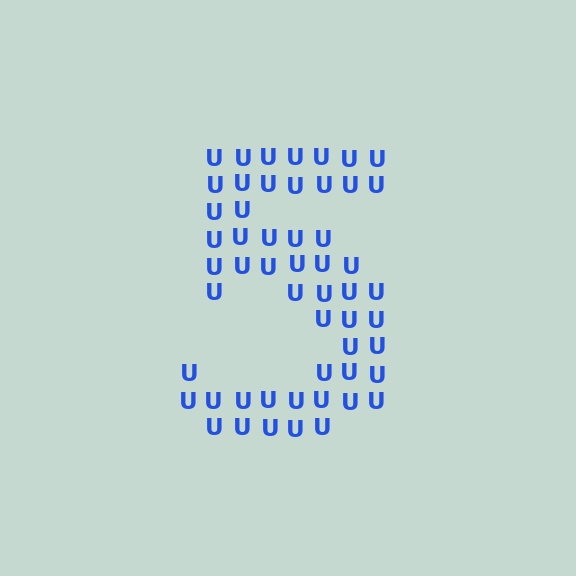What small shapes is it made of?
It is made of small letter U's.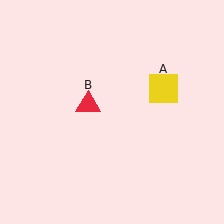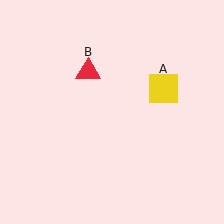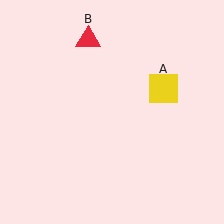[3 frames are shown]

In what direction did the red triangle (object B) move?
The red triangle (object B) moved up.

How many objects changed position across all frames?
1 object changed position: red triangle (object B).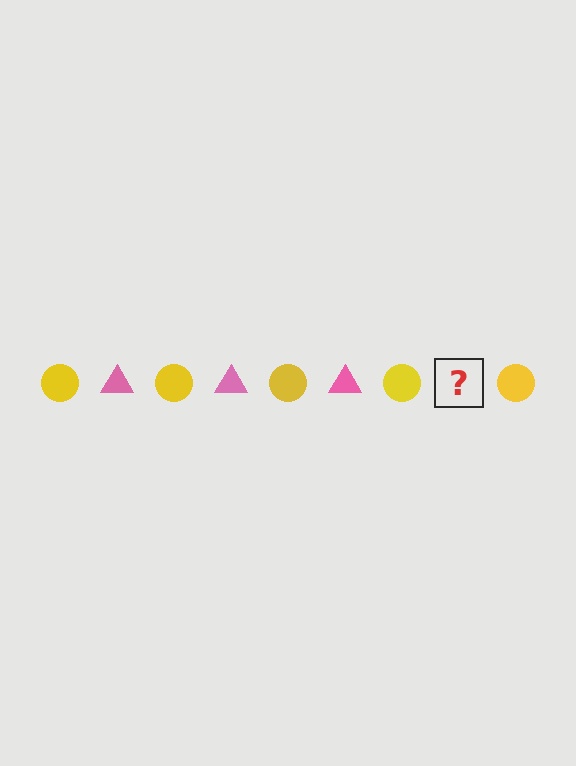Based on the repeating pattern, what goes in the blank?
The blank should be a pink triangle.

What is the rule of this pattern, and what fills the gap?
The rule is that the pattern alternates between yellow circle and pink triangle. The gap should be filled with a pink triangle.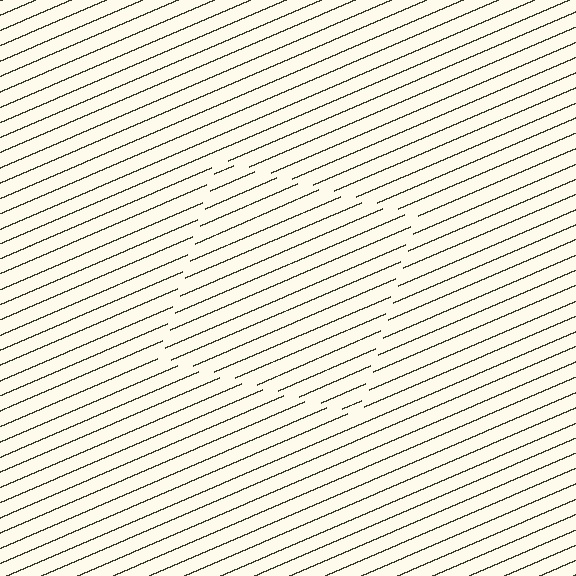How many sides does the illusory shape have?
4 sides — the line-ends trace a square.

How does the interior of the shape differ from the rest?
The interior of the shape contains the same grating, shifted by half a period — the contour is defined by the phase discontinuity where line-ends from the inner and outer gratings abut.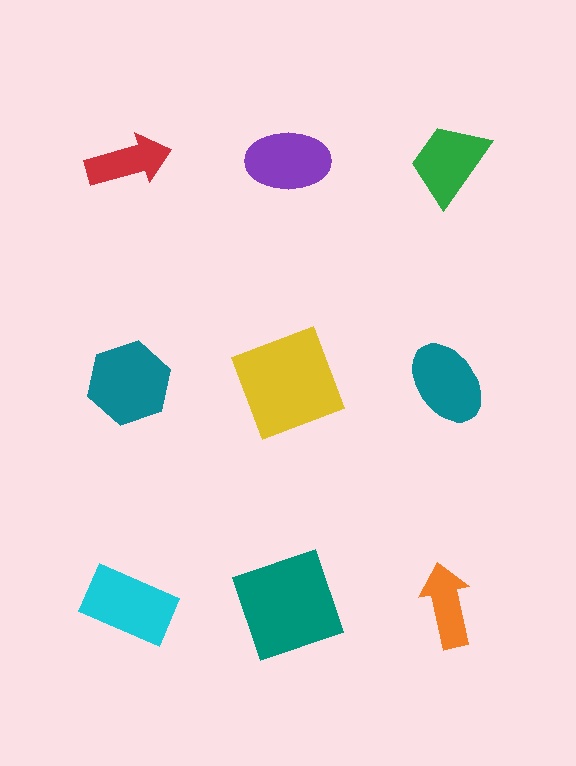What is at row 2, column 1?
A teal hexagon.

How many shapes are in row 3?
3 shapes.